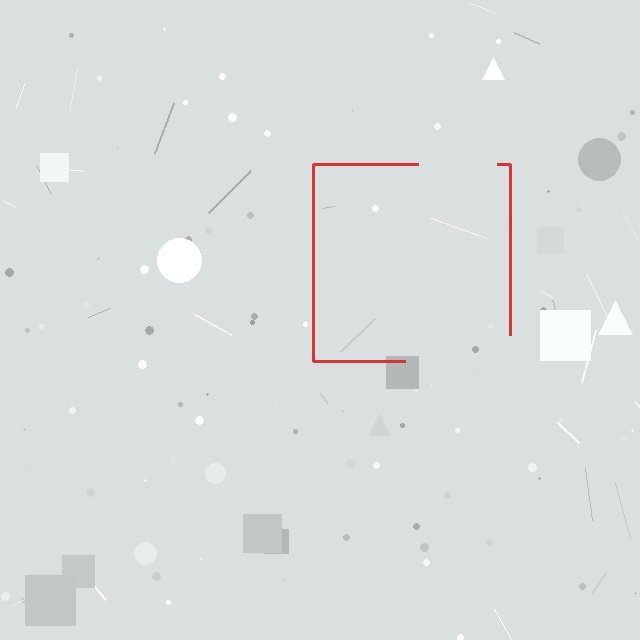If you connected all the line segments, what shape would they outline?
They would outline a square.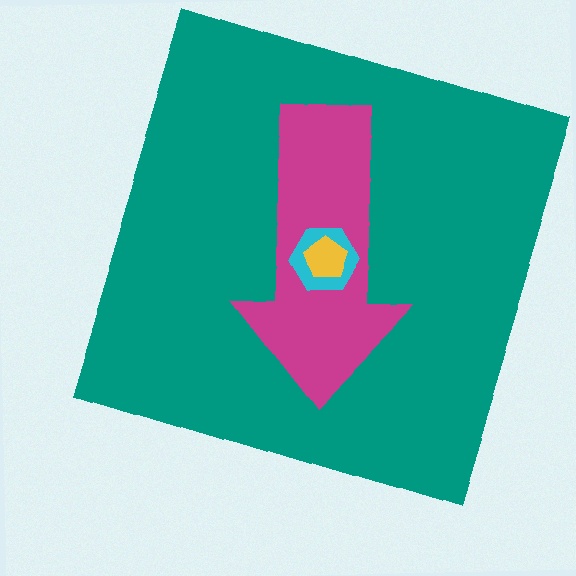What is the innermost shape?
The yellow pentagon.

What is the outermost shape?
The teal square.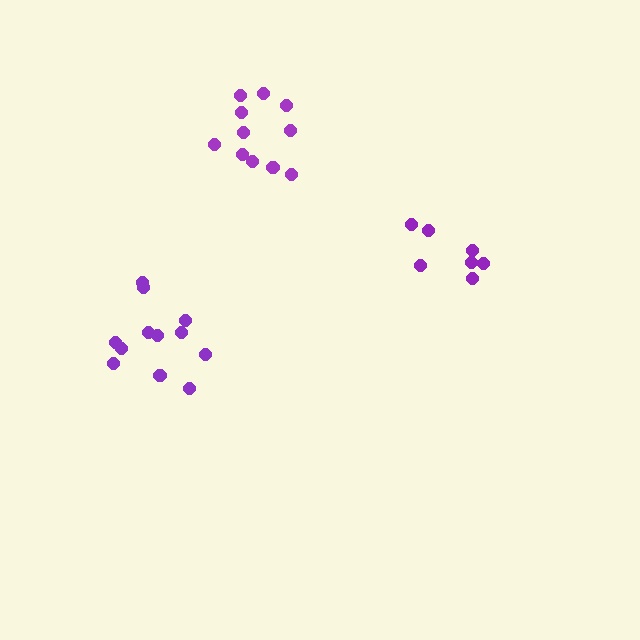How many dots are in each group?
Group 1: 12 dots, Group 2: 7 dots, Group 3: 11 dots (30 total).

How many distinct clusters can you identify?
There are 3 distinct clusters.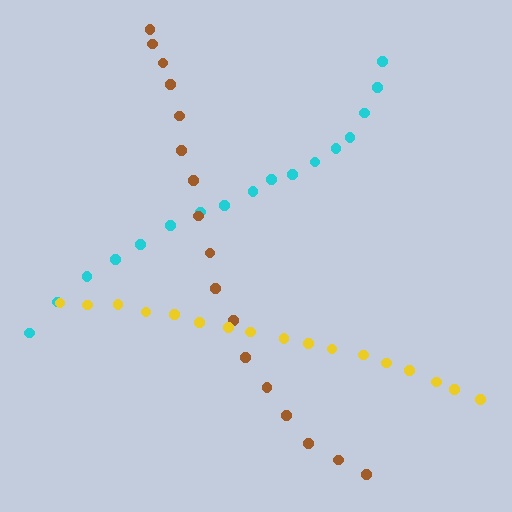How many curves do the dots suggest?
There are 3 distinct paths.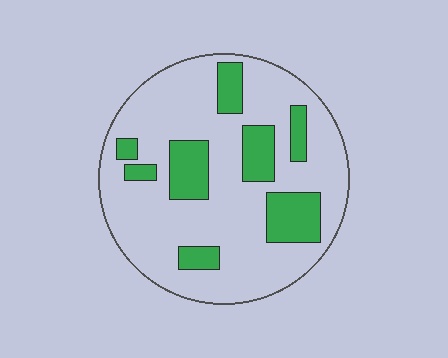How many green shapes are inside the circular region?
8.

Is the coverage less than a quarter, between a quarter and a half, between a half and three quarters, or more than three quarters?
Less than a quarter.